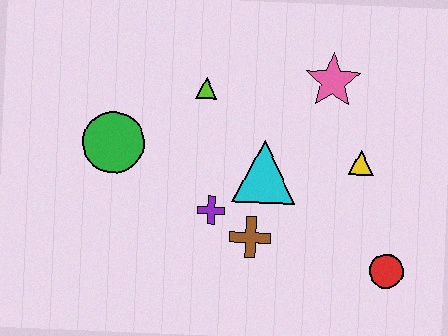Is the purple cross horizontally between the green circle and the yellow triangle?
Yes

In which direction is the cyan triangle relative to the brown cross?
The cyan triangle is above the brown cross.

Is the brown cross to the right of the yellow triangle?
No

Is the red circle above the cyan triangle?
No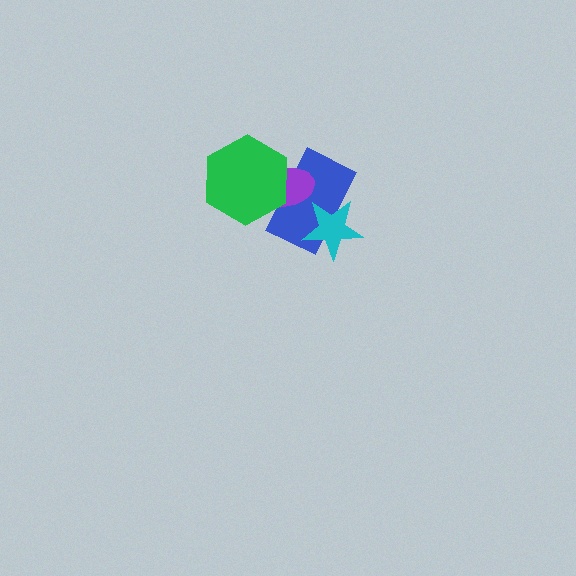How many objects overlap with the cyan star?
1 object overlaps with the cyan star.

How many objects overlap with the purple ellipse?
2 objects overlap with the purple ellipse.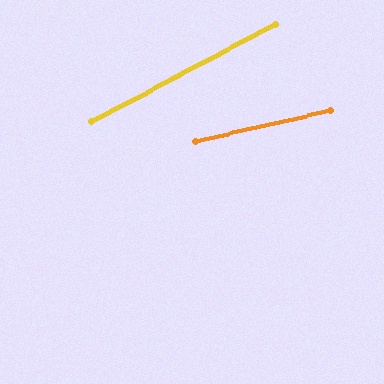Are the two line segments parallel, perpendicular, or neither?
Neither parallel nor perpendicular — they differ by about 16°.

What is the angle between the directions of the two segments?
Approximately 16 degrees.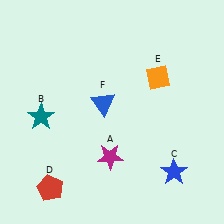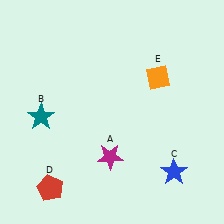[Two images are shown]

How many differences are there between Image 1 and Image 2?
There is 1 difference between the two images.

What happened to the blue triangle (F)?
The blue triangle (F) was removed in Image 2. It was in the top-left area of Image 1.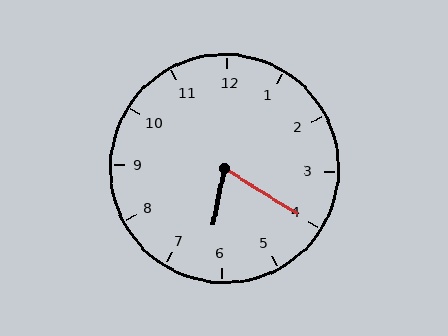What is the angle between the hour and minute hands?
Approximately 70 degrees.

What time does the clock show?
6:20.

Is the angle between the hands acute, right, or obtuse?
It is acute.